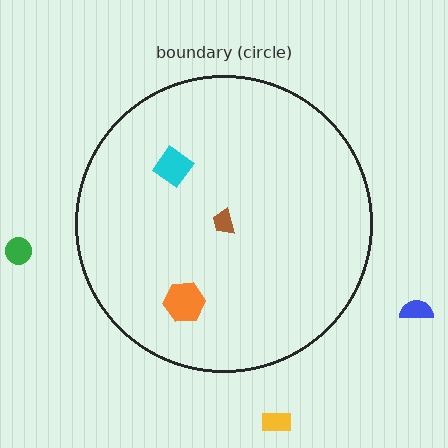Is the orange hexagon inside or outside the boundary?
Inside.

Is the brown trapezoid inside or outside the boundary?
Inside.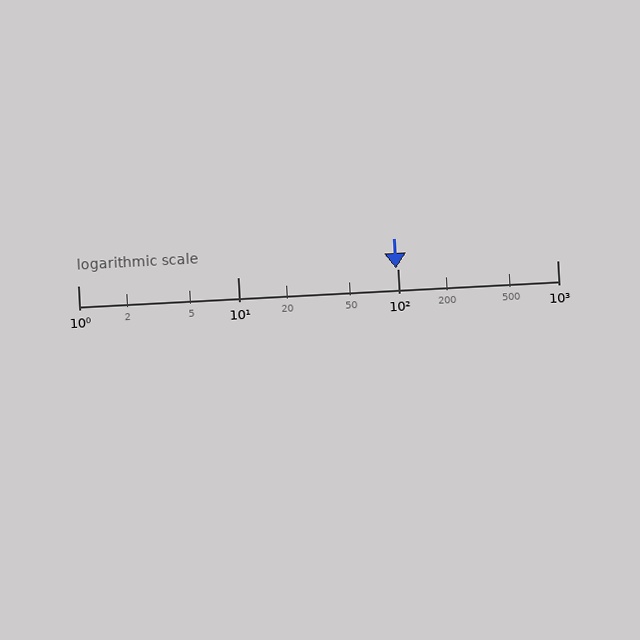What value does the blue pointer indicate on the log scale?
The pointer indicates approximately 98.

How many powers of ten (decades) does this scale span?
The scale spans 3 decades, from 1 to 1000.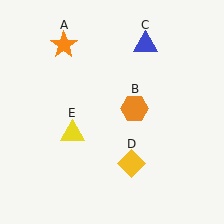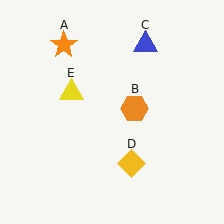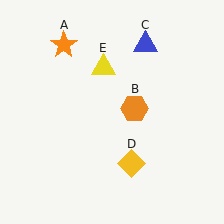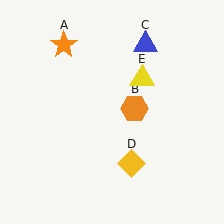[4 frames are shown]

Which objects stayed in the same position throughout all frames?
Orange star (object A) and orange hexagon (object B) and blue triangle (object C) and yellow diamond (object D) remained stationary.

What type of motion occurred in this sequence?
The yellow triangle (object E) rotated clockwise around the center of the scene.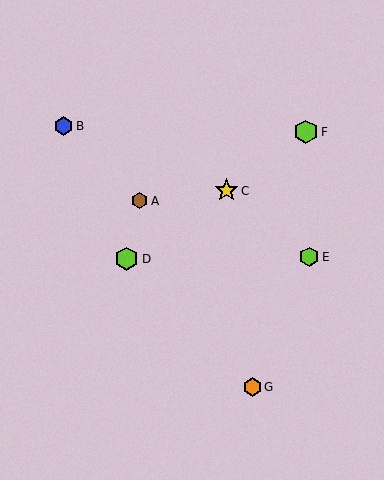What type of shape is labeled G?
Shape G is an orange hexagon.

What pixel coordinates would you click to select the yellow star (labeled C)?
Click at (226, 191) to select the yellow star C.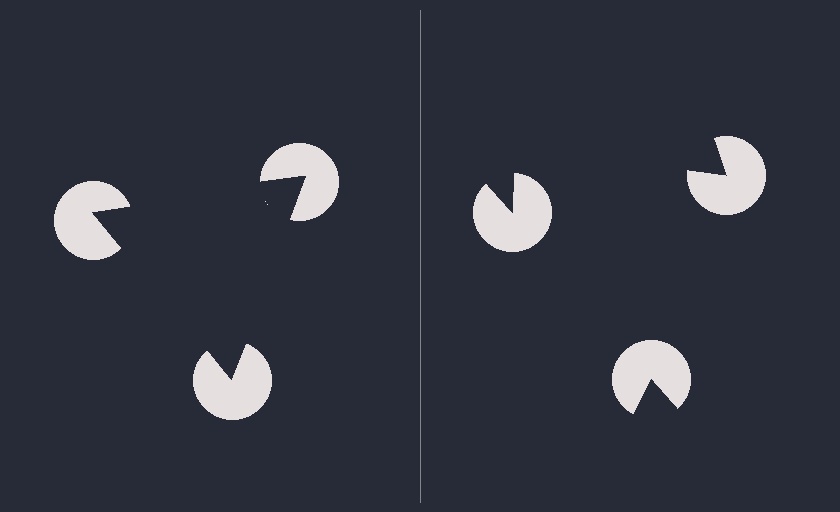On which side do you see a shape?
An illusory triangle appears on the left side. On the right side the wedge cuts are rotated, so no coherent shape forms.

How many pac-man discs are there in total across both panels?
6 — 3 on each side.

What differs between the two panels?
The pac-man discs are positioned identically on both sides; only the wedge orientations differ. On the left they align to a triangle; on the right they are misaligned.